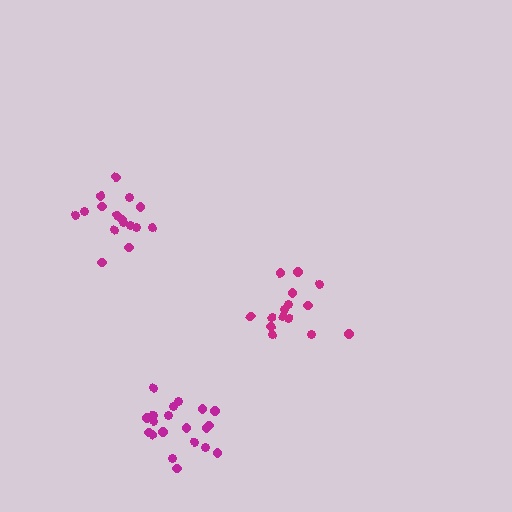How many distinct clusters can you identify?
There are 3 distinct clusters.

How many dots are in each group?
Group 1: 15 dots, Group 2: 16 dots, Group 3: 20 dots (51 total).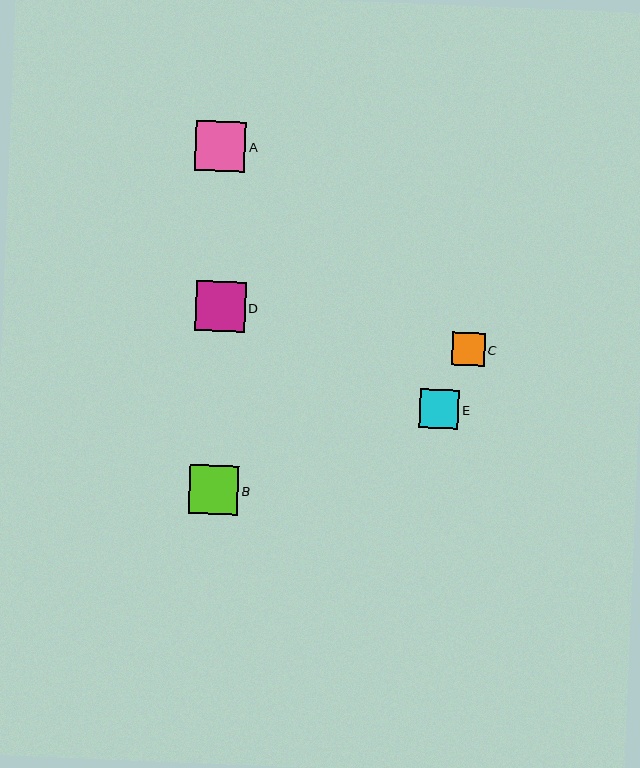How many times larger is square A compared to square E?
Square A is approximately 1.3 times the size of square E.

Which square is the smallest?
Square C is the smallest with a size of approximately 33 pixels.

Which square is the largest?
Square A is the largest with a size of approximately 50 pixels.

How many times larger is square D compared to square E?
Square D is approximately 1.3 times the size of square E.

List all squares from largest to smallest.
From largest to smallest: A, D, B, E, C.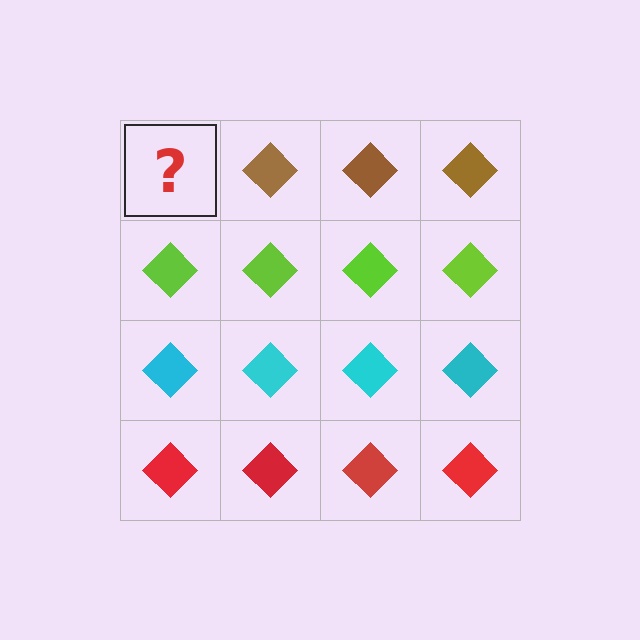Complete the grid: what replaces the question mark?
The question mark should be replaced with a brown diamond.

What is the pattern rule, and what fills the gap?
The rule is that each row has a consistent color. The gap should be filled with a brown diamond.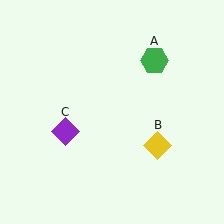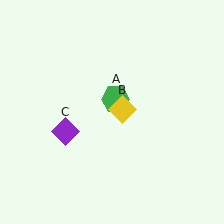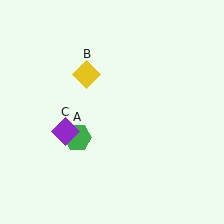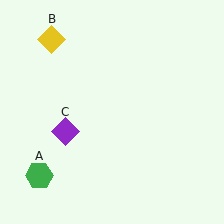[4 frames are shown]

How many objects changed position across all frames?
2 objects changed position: green hexagon (object A), yellow diamond (object B).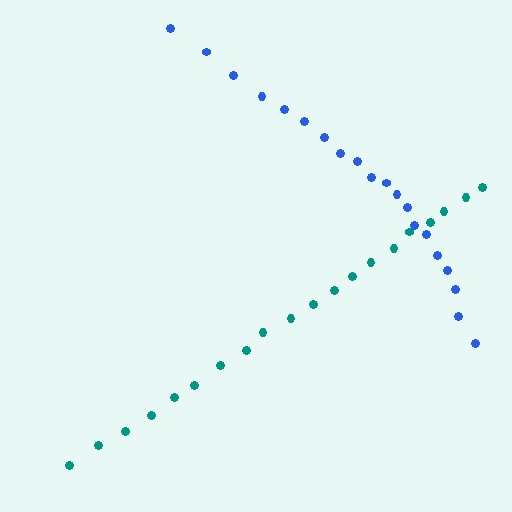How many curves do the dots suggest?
There are 2 distinct paths.